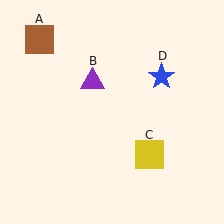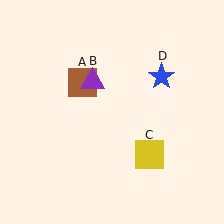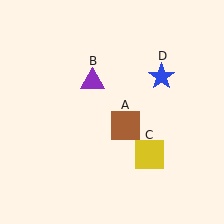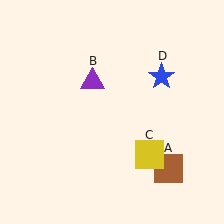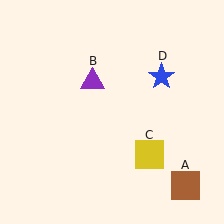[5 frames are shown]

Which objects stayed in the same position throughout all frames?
Purple triangle (object B) and yellow square (object C) and blue star (object D) remained stationary.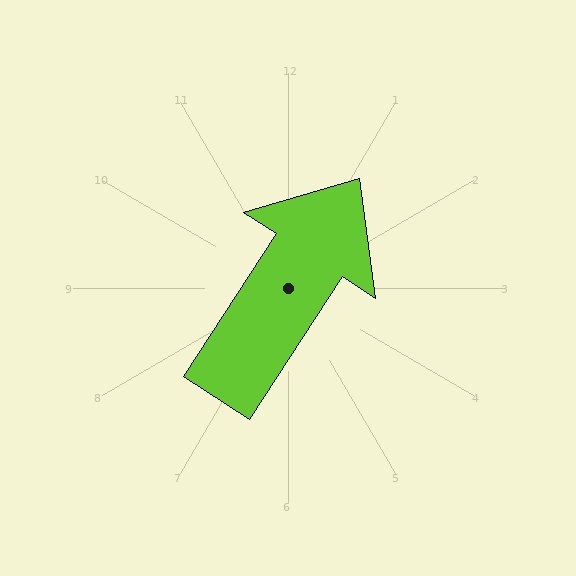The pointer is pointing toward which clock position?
Roughly 1 o'clock.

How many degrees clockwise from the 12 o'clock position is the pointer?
Approximately 33 degrees.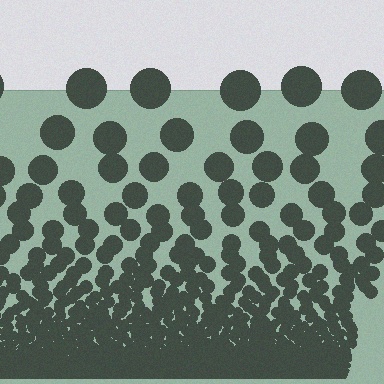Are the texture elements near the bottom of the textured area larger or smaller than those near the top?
Smaller. The gradient is inverted — elements near the bottom are smaller and denser.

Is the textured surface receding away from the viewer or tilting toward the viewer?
The surface appears to tilt toward the viewer. Texture elements get larger and sparser toward the top.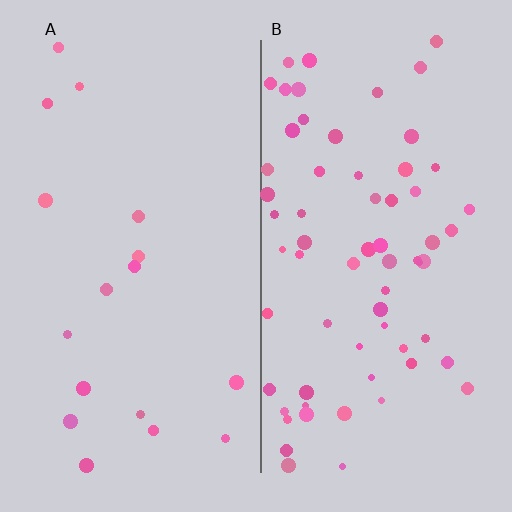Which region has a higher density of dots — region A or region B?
B (the right).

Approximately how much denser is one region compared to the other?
Approximately 3.9× — region B over region A.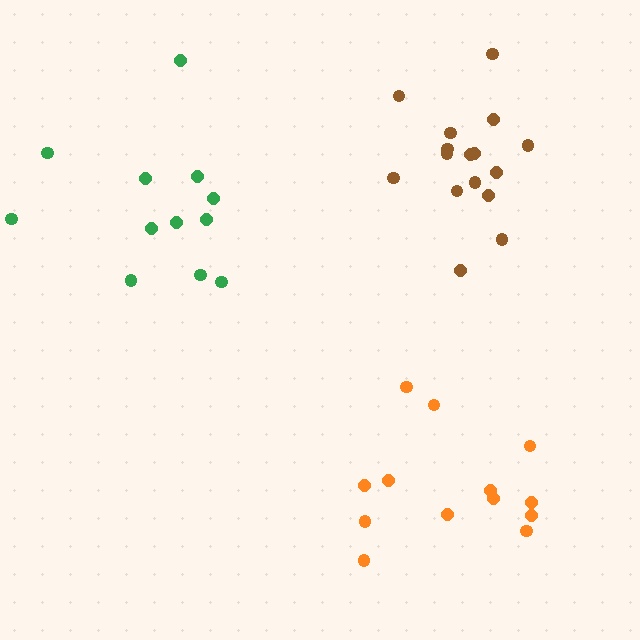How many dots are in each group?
Group 1: 13 dots, Group 2: 16 dots, Group 3: 12 dots (41 total).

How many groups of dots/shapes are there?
There are 3 groups.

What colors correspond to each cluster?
The clusters are colored: orange, brown, green.